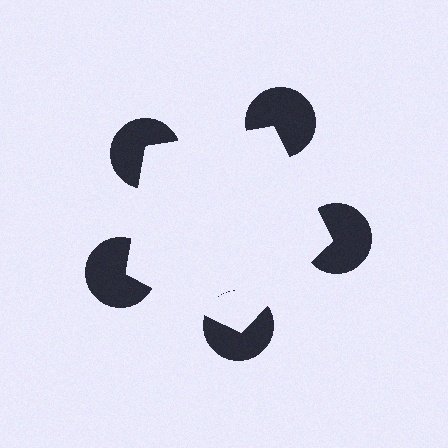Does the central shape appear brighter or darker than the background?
It typically appears slightly brighter than the background, even though no actual brightness change is drawn.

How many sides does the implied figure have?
5 sides.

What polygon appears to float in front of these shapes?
An illusory pentagon — its edges are inferred from the aligned wedge cuts in the pac-man discs, not physically drawn.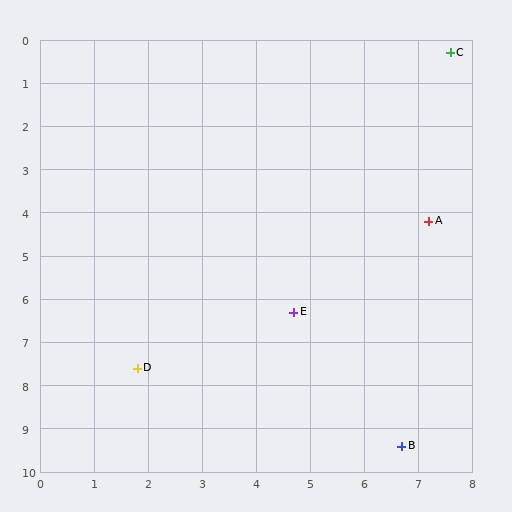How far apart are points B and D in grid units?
Points B and D are about 5.2 grid units apart.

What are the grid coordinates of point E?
Point E is at approximately (4.7, 6.3).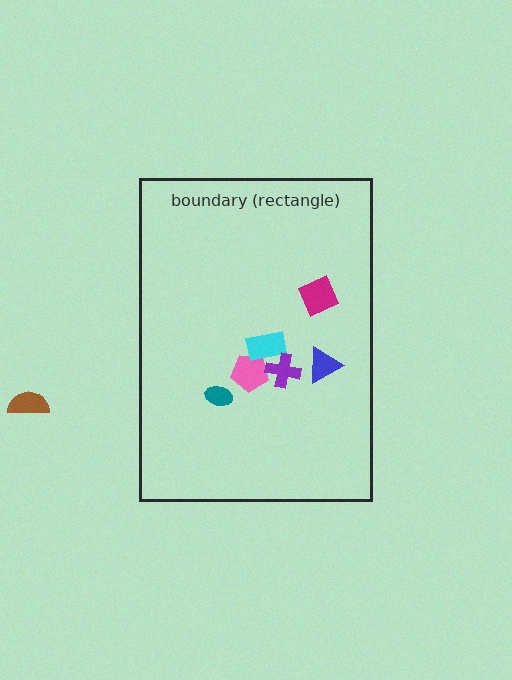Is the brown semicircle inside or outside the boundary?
Outside.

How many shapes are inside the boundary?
6 inside, 1 outside.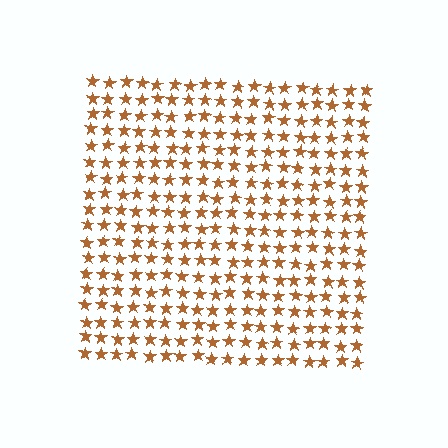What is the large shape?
The large shape is a square.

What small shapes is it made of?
It is made of small stars.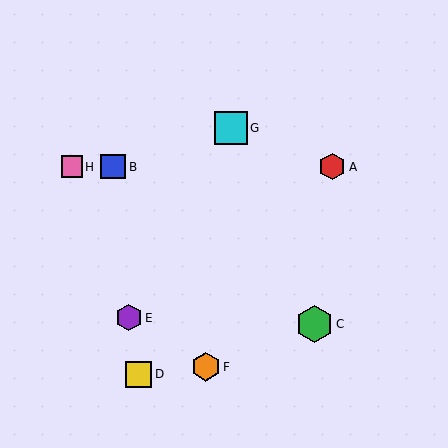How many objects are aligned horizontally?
3 objects (A, B, H) are aligned horizontally.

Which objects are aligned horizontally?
Objects A, B, H are aligned horizontally.